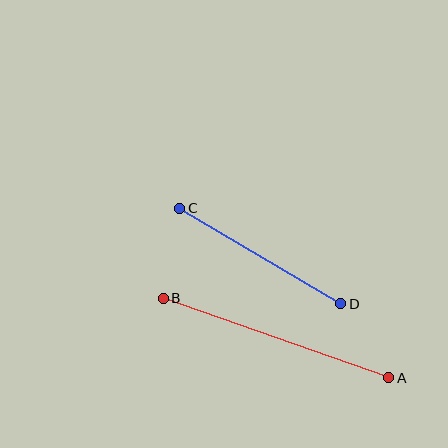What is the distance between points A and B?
The distance is approximately 239 pixels.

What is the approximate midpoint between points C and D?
The midpoint is at approximately (260, 256) pixels.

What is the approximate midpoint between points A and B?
The midpoint is at approximately (276, 338) pixels.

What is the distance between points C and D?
The distance is approximately 187 pixels.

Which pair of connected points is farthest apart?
Points A and B are farthest apart.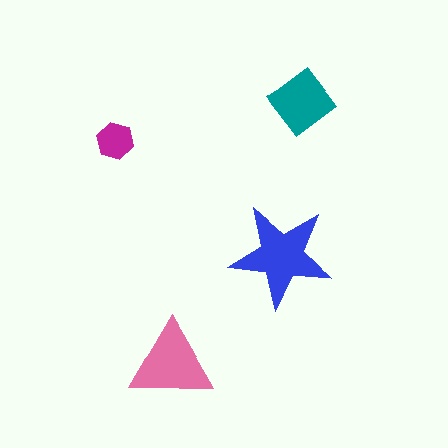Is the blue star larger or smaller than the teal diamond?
Larger.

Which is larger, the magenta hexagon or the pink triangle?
The pink triangle.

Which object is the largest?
The blue star.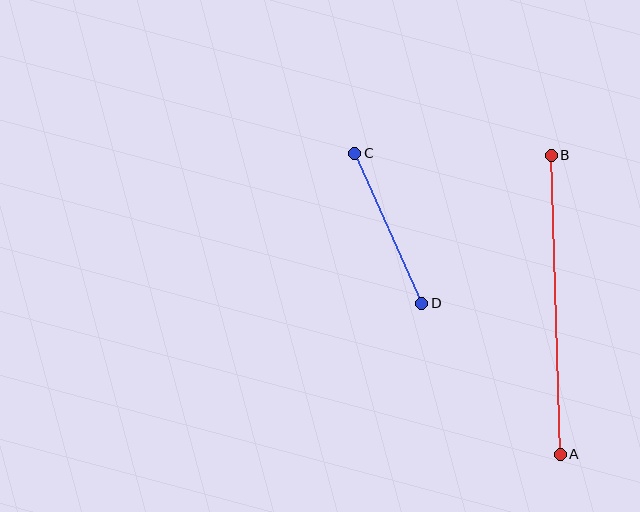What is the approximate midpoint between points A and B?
The midpoint is at approximately (556, 305) pixels.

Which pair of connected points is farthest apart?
Points A and B are farthest apart.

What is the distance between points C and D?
The distance is approximately 164 pixels.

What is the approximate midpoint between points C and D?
The midpoint is at approximately (388, 228) pixels.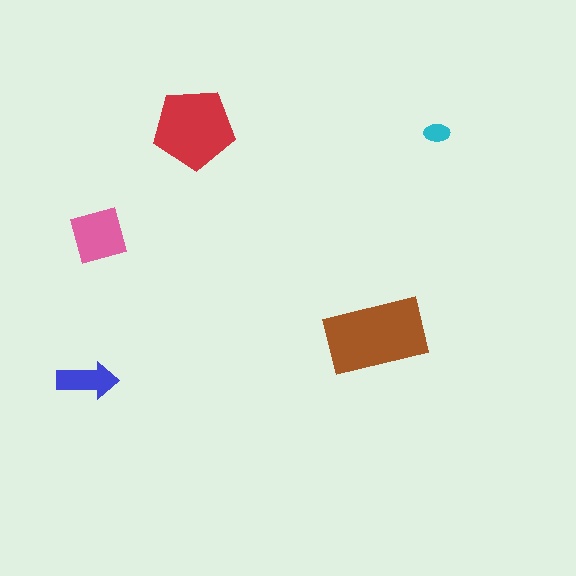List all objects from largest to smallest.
The brown rectangle, the red pentagon, the pink diamond, the blue arrow, the cyan ellipse.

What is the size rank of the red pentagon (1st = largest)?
2nd.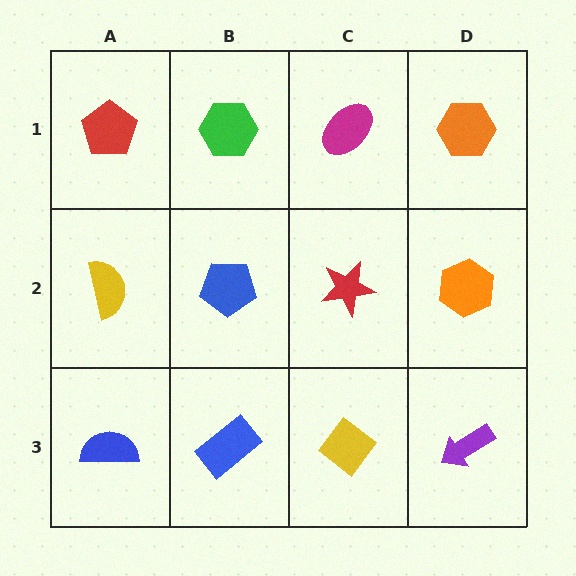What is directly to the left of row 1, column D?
A magenta ellipse.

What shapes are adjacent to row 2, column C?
A magenta ellipse (row 1, column C), a yellow diamond (row 3, column C), a blue pentagon (row 2, column B), an orange hexagon (row 2, column D).